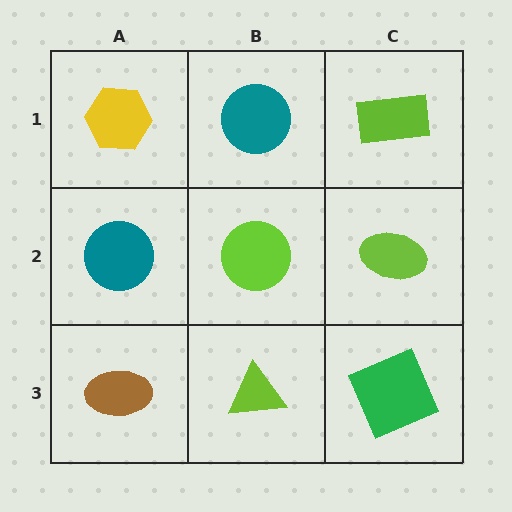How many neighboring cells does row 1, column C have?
2.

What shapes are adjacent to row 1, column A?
A teal circle (row 2, column A), a teal circle (row 1, column B).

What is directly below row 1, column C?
A lime ellipse.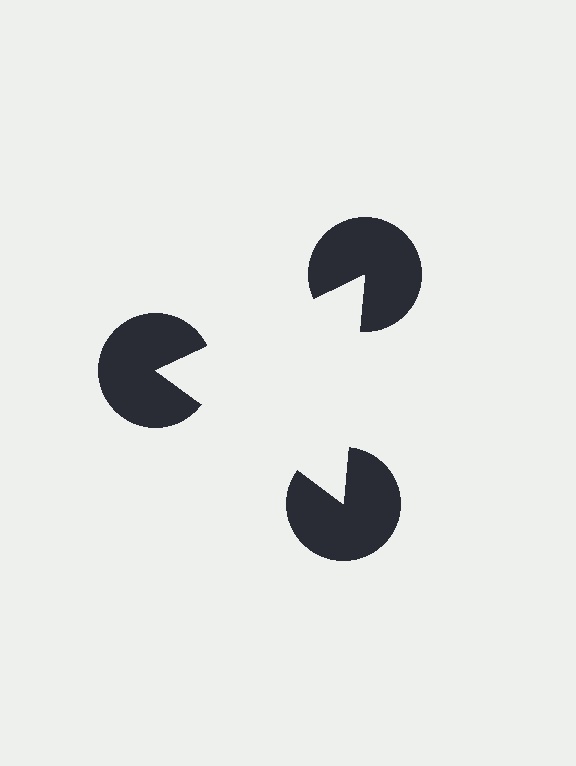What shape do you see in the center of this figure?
An illusory triangle — its edges are inferred from the aligned wedge cuts in the pac-man discs, not physically drawn.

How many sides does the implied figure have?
3 sides.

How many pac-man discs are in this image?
There are 3 — one at each vertex of the illusory triangle.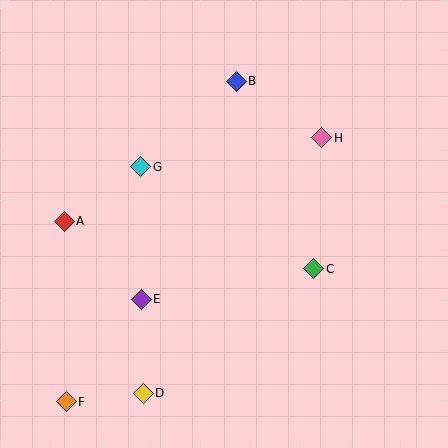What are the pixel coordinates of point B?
Point B is at (236, 81).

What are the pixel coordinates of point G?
Point G is at (141, 167).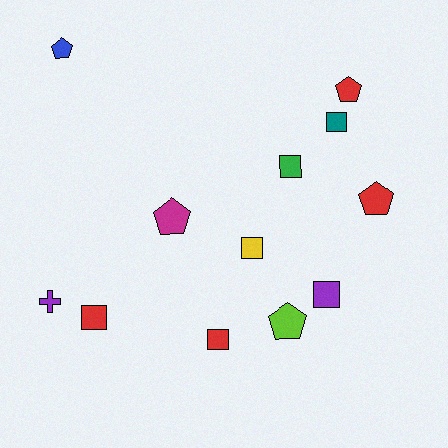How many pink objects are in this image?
There are no pink objects.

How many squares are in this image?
There are 6 squares.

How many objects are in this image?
There are 12 objects.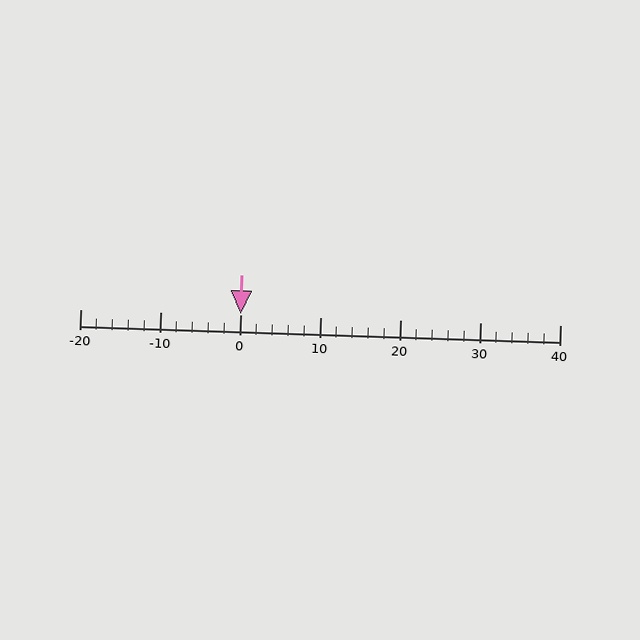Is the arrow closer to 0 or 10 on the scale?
The arrow is closer to 0.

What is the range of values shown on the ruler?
The ruler shows values from -20 to 40.